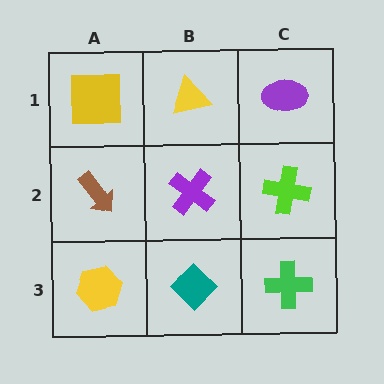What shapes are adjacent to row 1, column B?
A purple cross (row 2, column B), a yellow square (row 1, column A), a purple ellipse (row 1, column C).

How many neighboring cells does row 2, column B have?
4.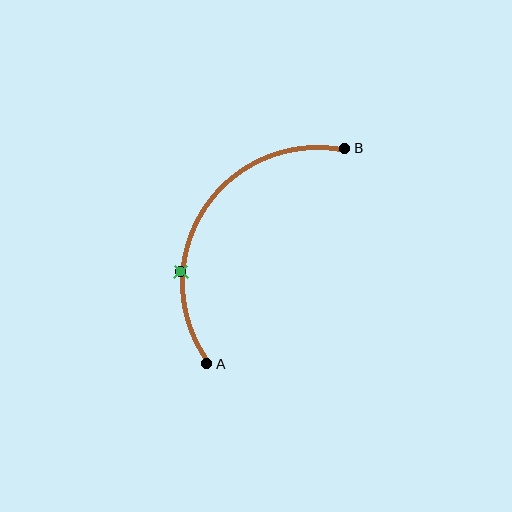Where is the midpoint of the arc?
The arc midpoint is the point on the curve farthest from the straight line joining A and B. It sits to the left of that line.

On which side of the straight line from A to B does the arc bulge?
The arc bulges to the left of the straight line connecting A and B.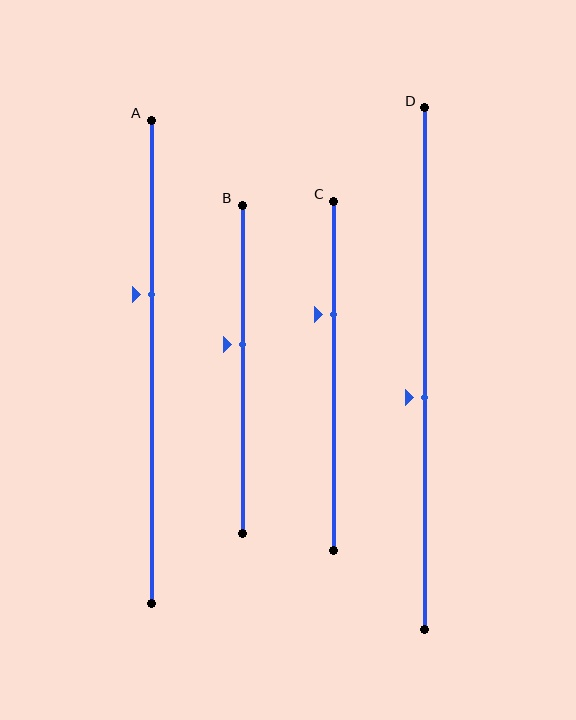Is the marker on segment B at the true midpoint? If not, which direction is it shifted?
No, the marker on segment B is shifted upward by about 8% of the segment length.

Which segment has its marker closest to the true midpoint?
Segment D has its marker closest to the true midpoint.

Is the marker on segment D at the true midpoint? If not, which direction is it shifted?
No, the marker on segment D is shifted downward by about 5% of the segment length.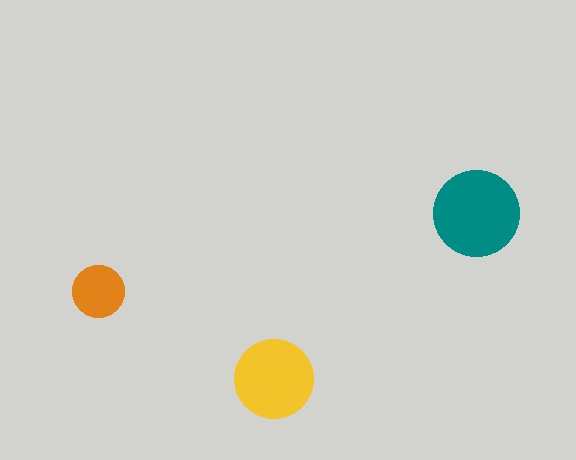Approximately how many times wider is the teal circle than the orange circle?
About 1.5 times wider.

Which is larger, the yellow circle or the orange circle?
The yellow one.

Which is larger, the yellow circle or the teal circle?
The teal one.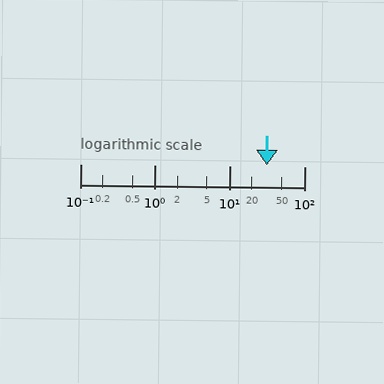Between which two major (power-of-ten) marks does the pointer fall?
The pointer is between 10 and 100.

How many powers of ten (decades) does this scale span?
The scale spans 3 decades, from 0.1 to 100.